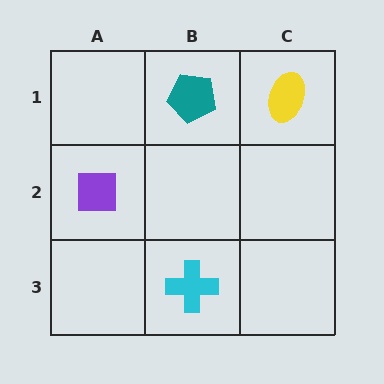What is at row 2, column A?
A purple square.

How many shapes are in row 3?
1 shape.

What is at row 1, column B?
A teal pentagon.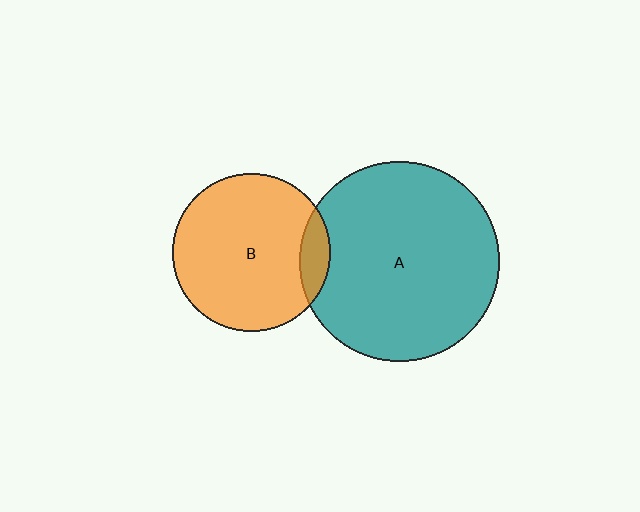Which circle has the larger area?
Circle A (teal).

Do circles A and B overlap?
Yes.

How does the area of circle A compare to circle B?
Approximately 1.6 times.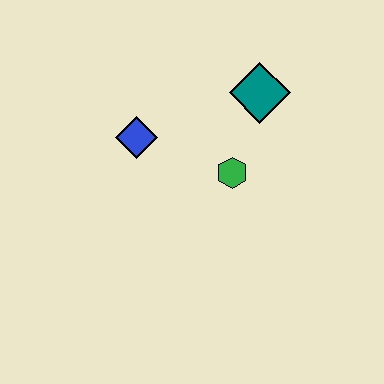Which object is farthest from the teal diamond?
The blue diamond is farthest from the teal diamond.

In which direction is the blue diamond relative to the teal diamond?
The blue diamond is to the left of the teal diamond.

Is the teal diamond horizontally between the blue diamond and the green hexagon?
No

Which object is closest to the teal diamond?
The green hexagon is closest to the teal diamond.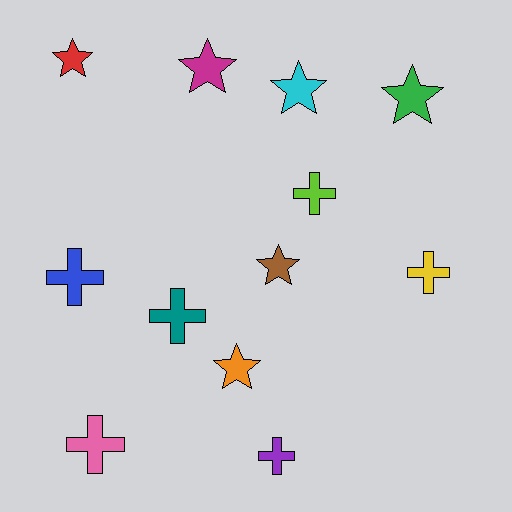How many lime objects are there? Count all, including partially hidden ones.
There is 1 lime object.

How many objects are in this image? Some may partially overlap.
There are 12 objects.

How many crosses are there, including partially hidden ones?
There are 6 crosses.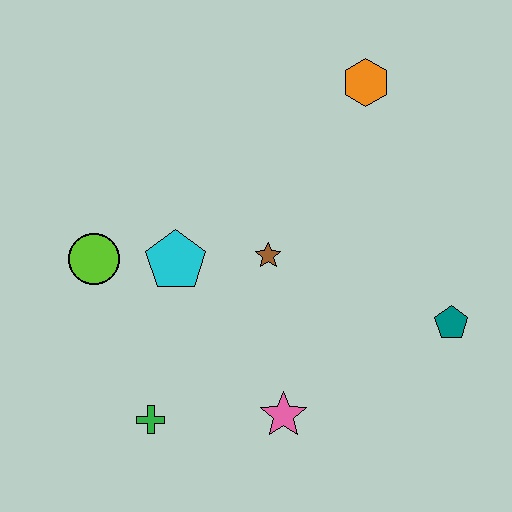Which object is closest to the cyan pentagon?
The lime circle is closest to the cyan pentagon.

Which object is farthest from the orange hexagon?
The green cross is farthest from the orange hexagon.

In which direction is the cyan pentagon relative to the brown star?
The cyan pentagon is to the left of the brown star.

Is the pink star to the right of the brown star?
Yes